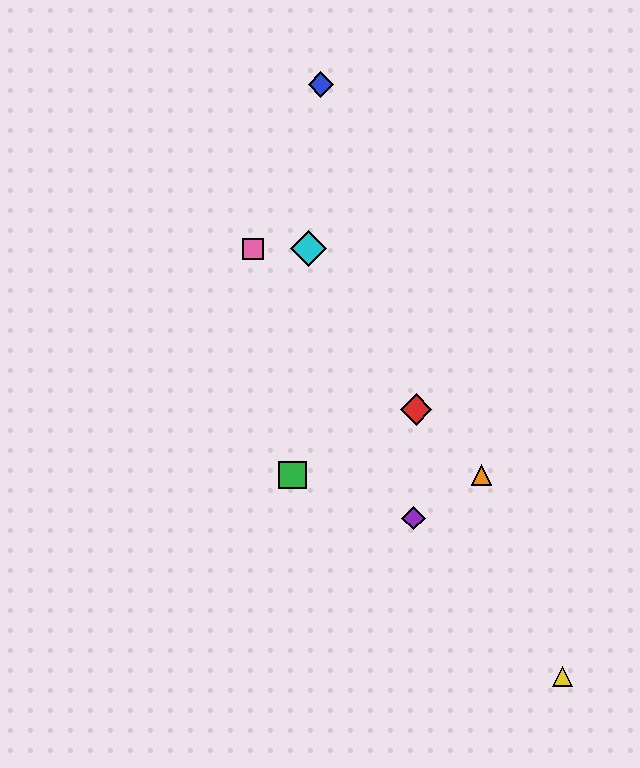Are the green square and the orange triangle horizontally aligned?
Yes, both are at y≈475.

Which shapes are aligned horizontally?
The green square, the orange triangle are aligned horizontally.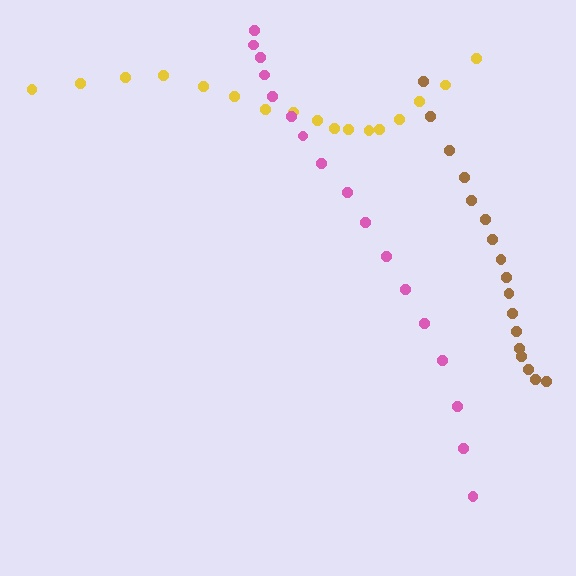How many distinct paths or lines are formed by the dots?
There are 3 distinct paths.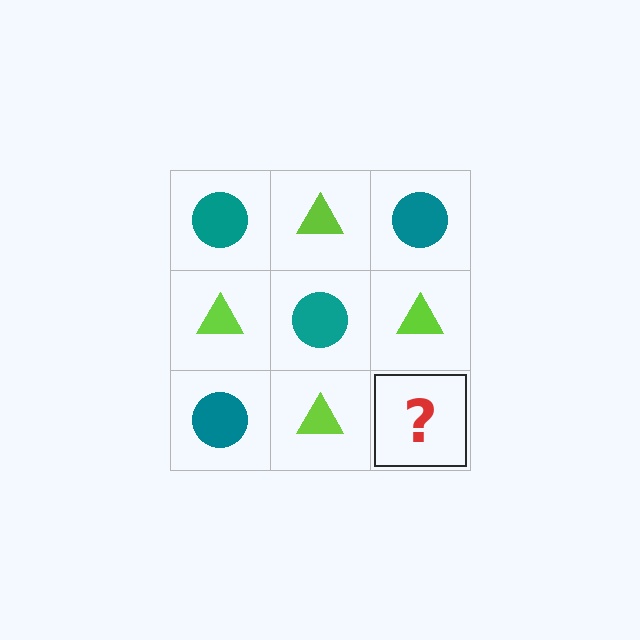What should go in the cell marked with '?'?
The missing cell should contain a teal circle.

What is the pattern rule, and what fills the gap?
The rule is that it alternates teal circle and lime triangle in a checkerboard pattern. The gap should be filled with a teal circle.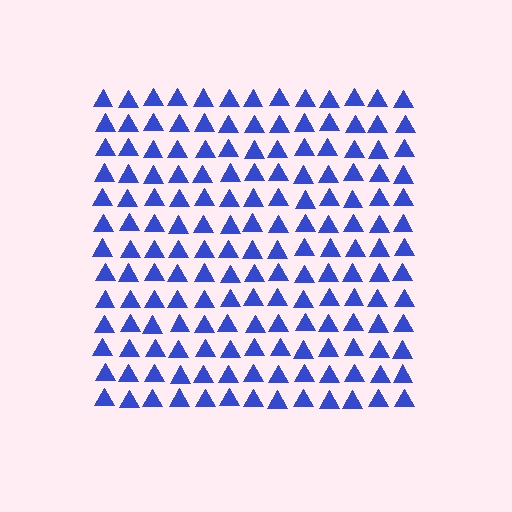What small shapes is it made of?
It is made of small triangles.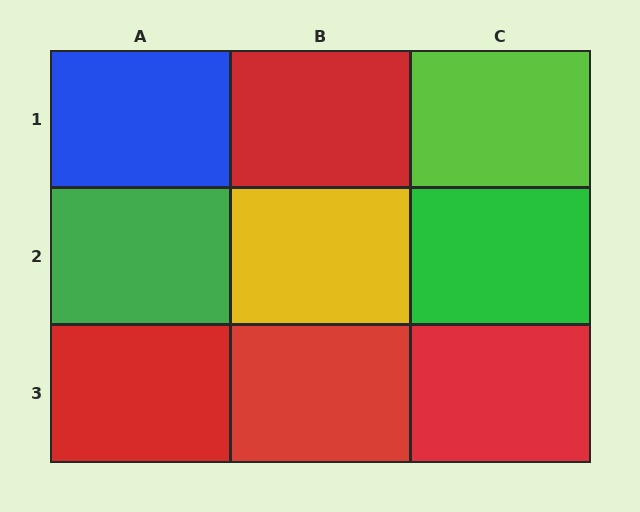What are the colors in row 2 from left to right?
Green, yellow, green.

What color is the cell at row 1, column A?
Blue.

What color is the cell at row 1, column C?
Lime.